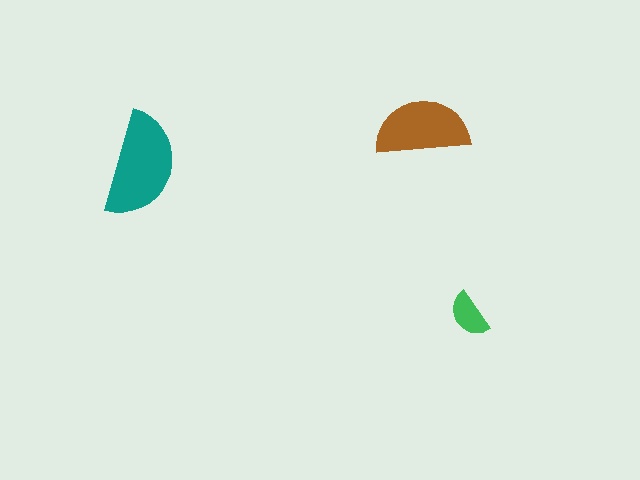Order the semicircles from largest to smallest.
the teal one, the brown one, the green one.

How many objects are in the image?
There are 3 objects in the image.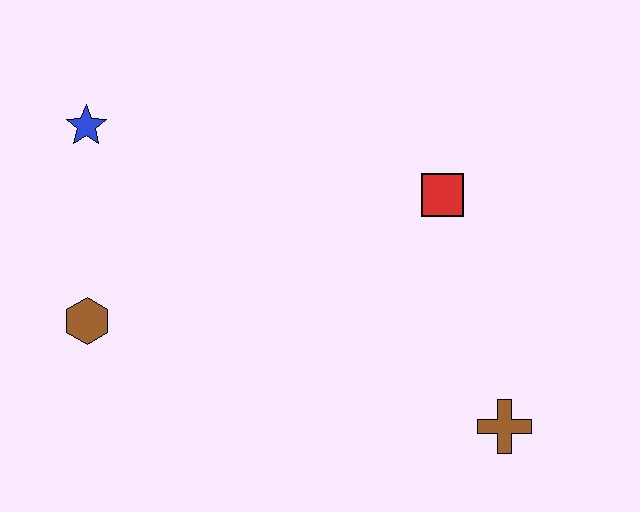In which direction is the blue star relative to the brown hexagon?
The blue star is above the brown hexagon.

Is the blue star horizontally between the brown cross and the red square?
No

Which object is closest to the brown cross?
The red square is closest to the brown cross.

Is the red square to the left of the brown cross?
Yes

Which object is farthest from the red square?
The brown hexagon is farthest from the red square.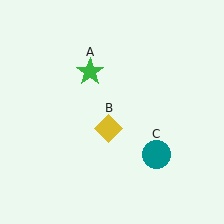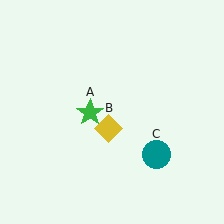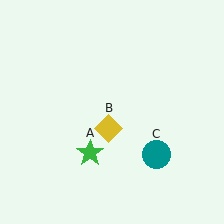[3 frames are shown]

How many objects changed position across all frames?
1 object changed position: green star (object A).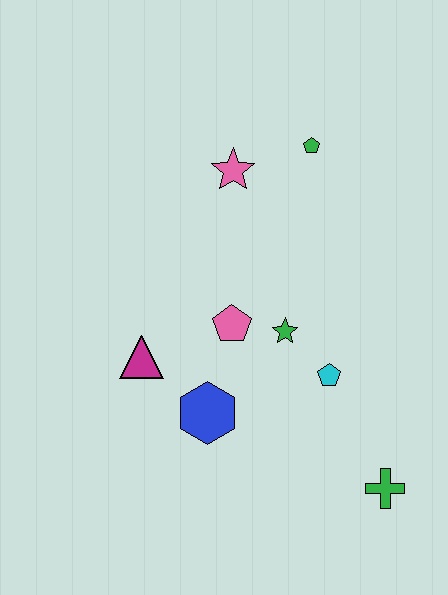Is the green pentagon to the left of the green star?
No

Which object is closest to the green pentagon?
The pink star is closest to the green pentagon.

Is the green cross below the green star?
Yes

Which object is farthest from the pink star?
The green cross is farthest from the pink star.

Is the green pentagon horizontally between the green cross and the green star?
Yes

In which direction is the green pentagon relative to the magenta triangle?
The green pentagon is above the magenta triangle.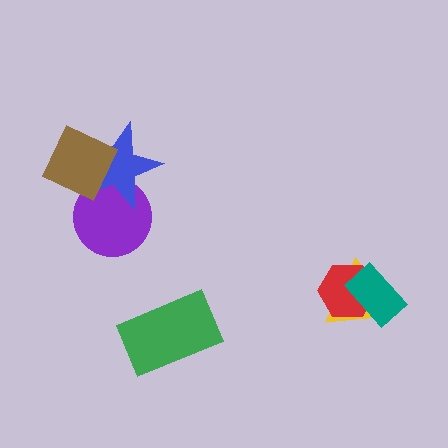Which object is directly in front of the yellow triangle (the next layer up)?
The red hexagon is directly in front of the yellow triangle.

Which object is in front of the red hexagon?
The teal rectangle is in front of the red hexagon.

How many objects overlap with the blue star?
2 objects overlap with the blue star.